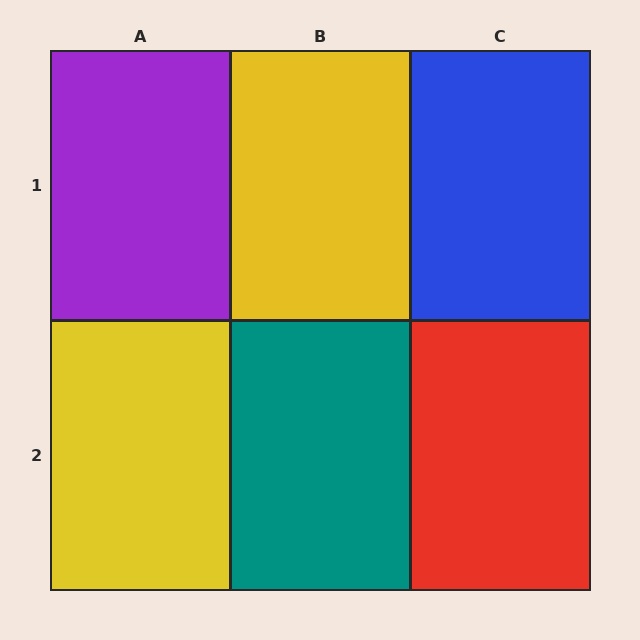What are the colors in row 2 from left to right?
Yellow, teal, red.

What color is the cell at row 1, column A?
Purple.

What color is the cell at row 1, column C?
Blue.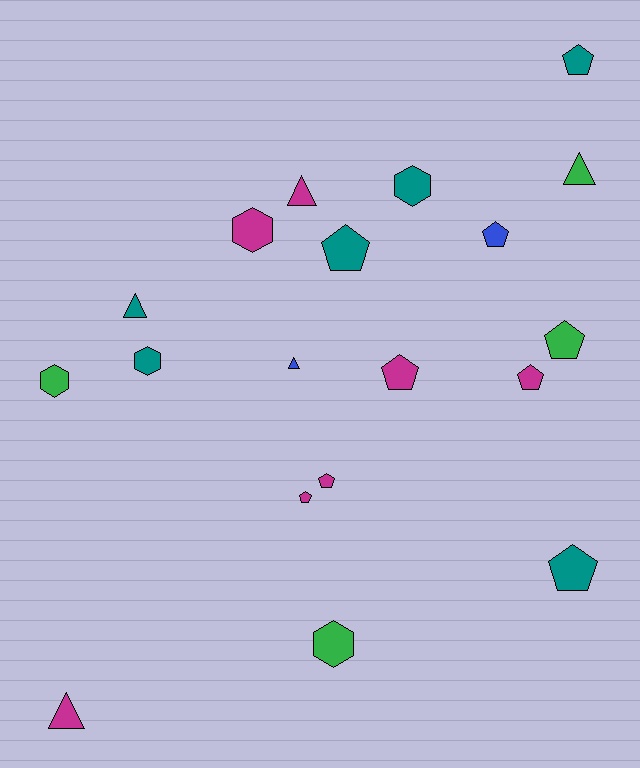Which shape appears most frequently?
Pentagon, with 9 objects.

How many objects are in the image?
There are 19 objects.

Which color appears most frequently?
Magenta, with 7 objects.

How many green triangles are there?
There is 1 green triangle.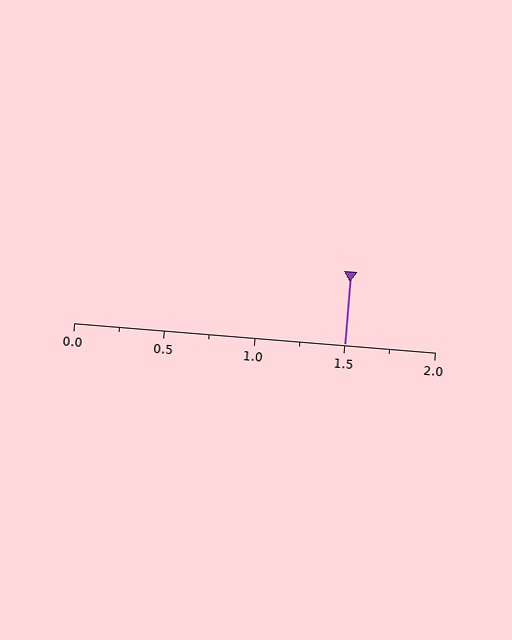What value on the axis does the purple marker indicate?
The marker indicates approximately 1.5.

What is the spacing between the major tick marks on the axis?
The major ticks are spaced 0.5 apart.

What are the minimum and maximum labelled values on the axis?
The axis runs from 0.0 to 2.0.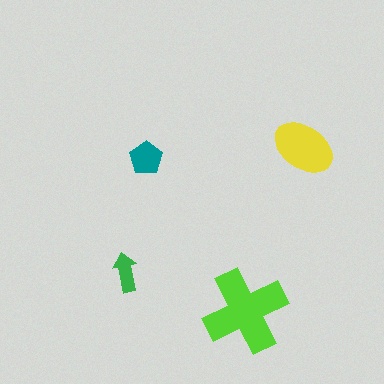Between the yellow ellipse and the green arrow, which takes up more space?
The yellow ellipse.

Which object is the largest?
The lime cross.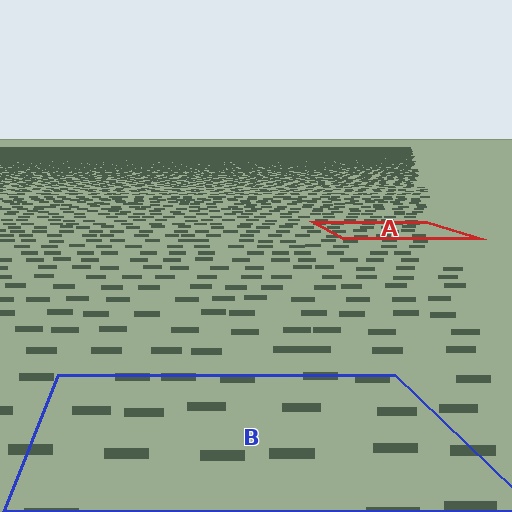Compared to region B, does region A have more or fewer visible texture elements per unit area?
Region A has more texture elements per unit area — they are packed more densely because it is farther away.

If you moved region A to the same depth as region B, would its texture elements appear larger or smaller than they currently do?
They would appear larger. At a closer depth, the same texture elements are projected at a bigger on-screen size.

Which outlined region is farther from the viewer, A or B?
Region A is farther from the viewer — the texture elements inside it appear smaller and more densely packed.